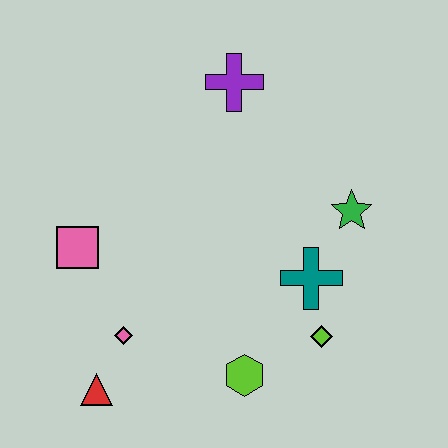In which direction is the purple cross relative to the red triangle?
The purple cross is above the red triangle.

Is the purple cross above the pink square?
Yes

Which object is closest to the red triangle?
The pink diamond is closest to the red triangle.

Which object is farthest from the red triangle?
The purple cross is farthest from the red triangle.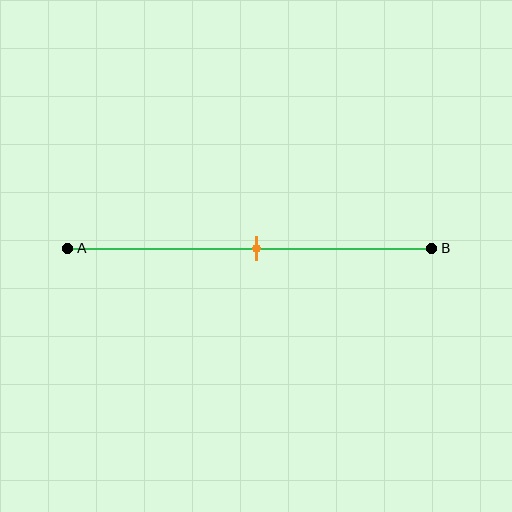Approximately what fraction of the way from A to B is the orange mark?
The orange mark is approximately 50% of the way from A to B.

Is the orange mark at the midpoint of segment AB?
Yes, the mark is approximately at the midpoint.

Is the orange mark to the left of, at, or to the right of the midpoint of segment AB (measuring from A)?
The orange mark is approximately at the midpoint of segment AB.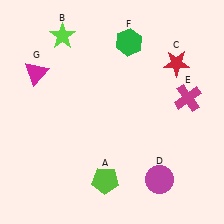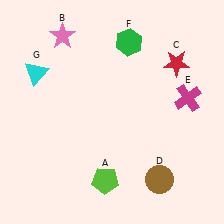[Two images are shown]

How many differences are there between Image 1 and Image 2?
There are 3 differences between the two images.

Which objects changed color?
B changed from lime to pink. D changed from magenta to brown. G changed from magenta to cyan.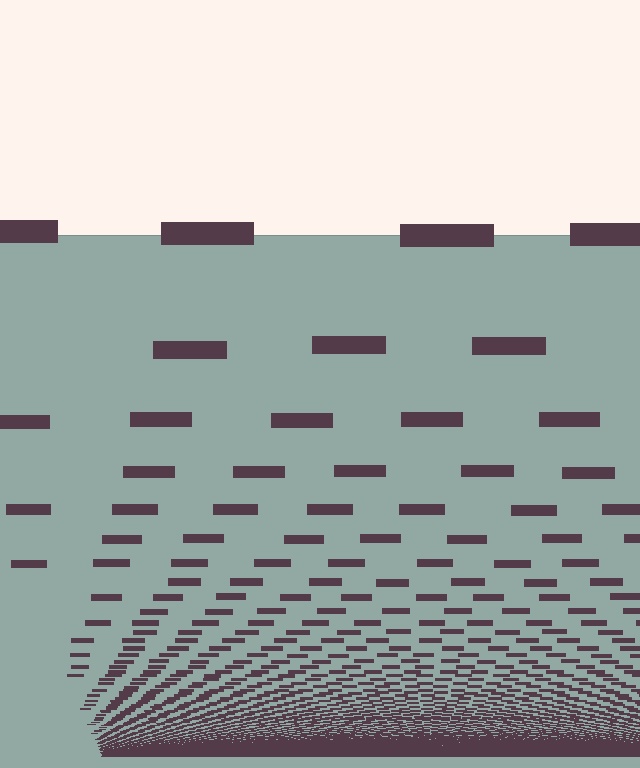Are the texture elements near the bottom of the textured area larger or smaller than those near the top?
Smaller. The gradient is inverted — elements near the bottom are smaller and denser.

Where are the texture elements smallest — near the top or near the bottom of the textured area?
Near the bottom.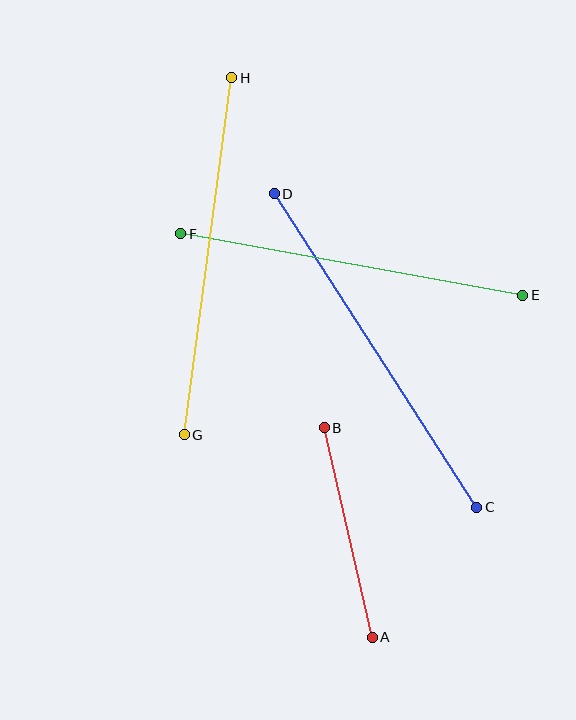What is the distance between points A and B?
The distance is approximately 214 pixels.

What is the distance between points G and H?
The distance is approximately 360 pixels.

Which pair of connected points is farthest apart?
Points C and D are farthest apart.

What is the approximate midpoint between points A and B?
The midpoint is at approximately (348, 532) pixels.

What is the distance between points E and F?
The distance is approximately 348 pixels.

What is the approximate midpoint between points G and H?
The midpoint is at approximately (208, 256) pixels.